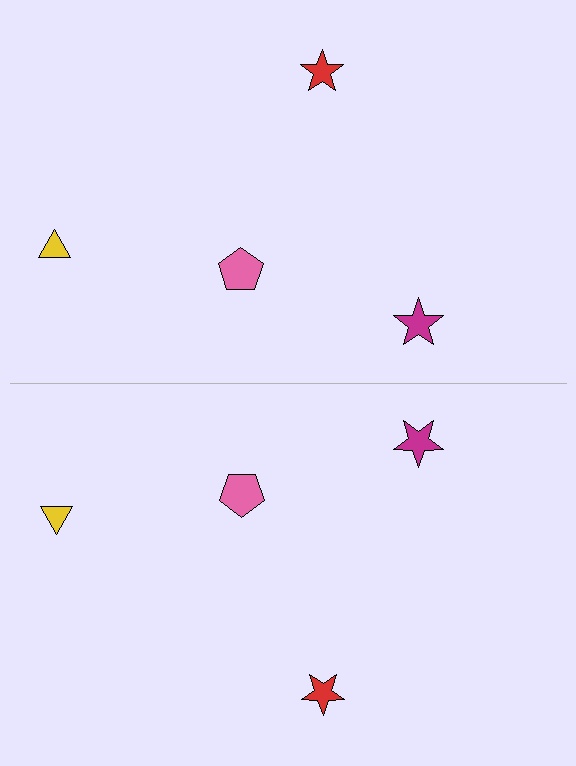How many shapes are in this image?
There are 8 shapes in this image.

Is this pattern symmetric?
Yes, this pattern has bilateral (reflection) symmetry.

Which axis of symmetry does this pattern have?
The pattern has a horizontal axis of symmetry running through the center of the image.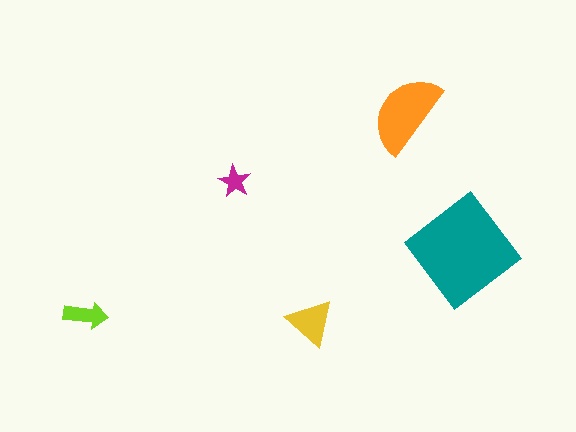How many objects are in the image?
There are 5 objects in the image.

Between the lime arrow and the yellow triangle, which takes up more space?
The yellow triangle.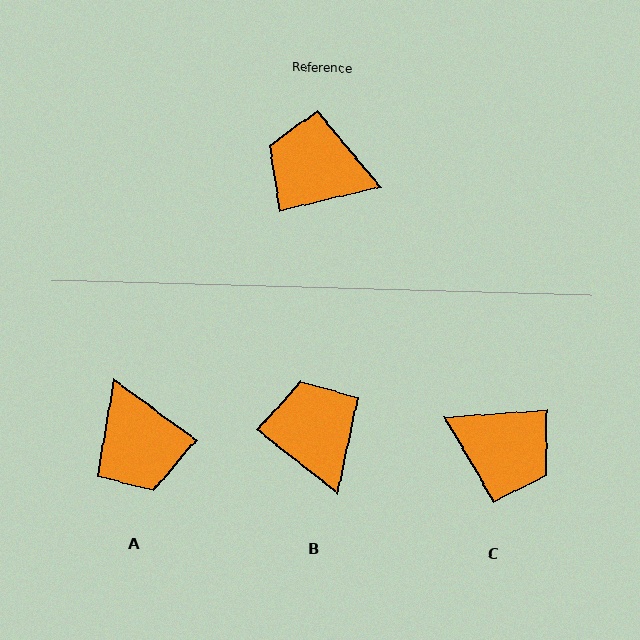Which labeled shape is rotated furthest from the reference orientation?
C, about 170 degrees away.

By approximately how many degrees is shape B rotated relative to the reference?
Approximately 52 degrees clockwise.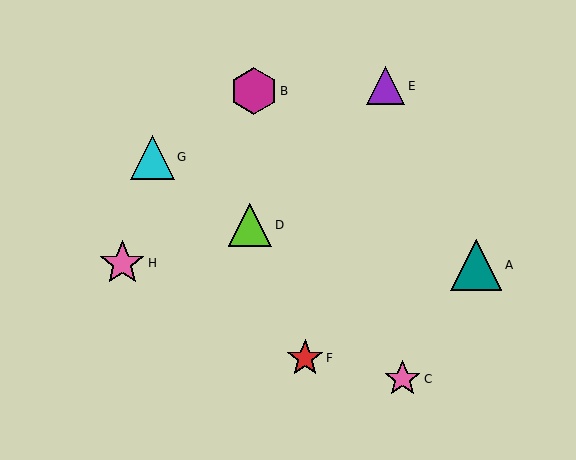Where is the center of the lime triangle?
The center of the lime triangle is at (250, 225).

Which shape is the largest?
The teal triangle (labeled A) is the largest.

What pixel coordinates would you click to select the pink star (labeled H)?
Click at (122, 263) to select the pink star H.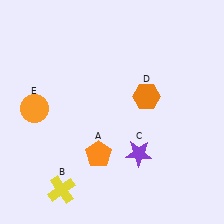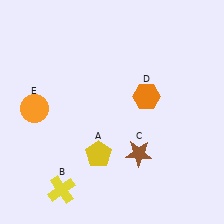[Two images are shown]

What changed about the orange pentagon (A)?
In Image 1, A is orange. In Image 2, it changed to yellow.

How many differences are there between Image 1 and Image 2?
There are 2 differences between the two images.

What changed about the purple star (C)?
In Image 1, C is purple. In Image 2, it changed to brown.